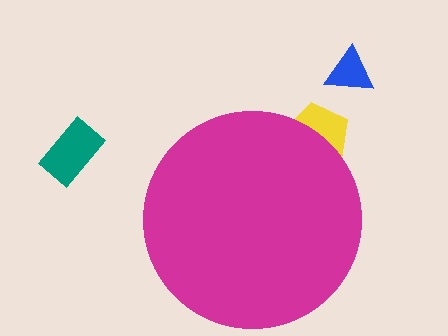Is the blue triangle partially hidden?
No, the blue triangle is fully visible.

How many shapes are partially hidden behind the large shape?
1 shape is partially hidden.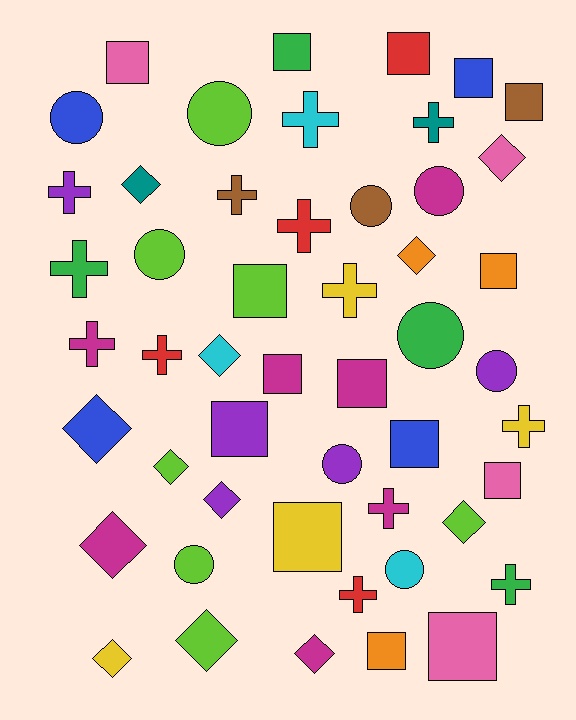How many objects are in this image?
There are 50 objects.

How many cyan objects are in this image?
There are 3 cyan objects.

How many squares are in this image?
There are 15 squares.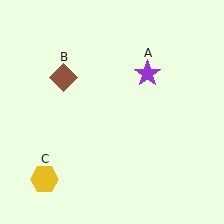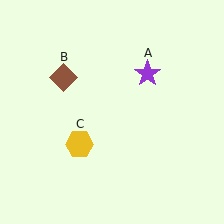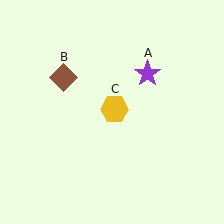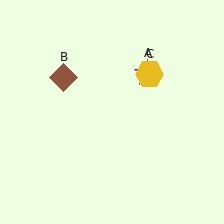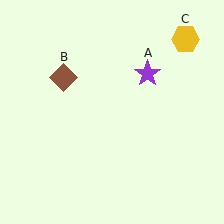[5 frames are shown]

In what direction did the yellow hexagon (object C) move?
The yellow hexagon (object C) moved up and to the right.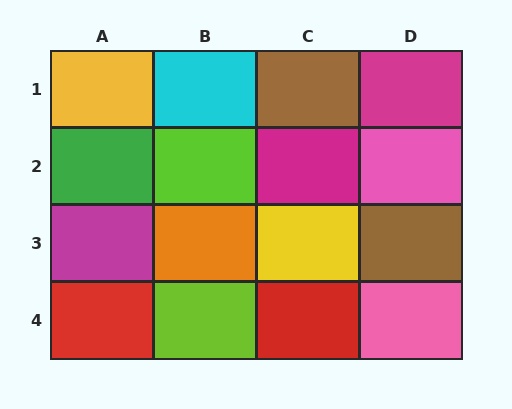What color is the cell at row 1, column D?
Magenta.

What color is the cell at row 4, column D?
Pink.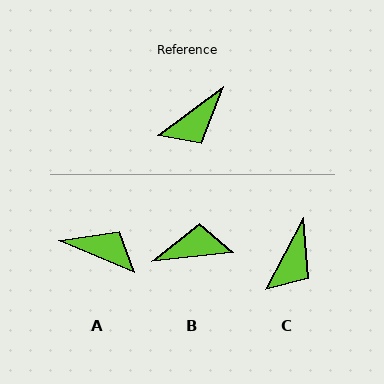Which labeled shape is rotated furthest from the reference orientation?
B, about 150 degrees away.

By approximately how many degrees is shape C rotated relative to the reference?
Approximately 25 degrees counter-clockwise.